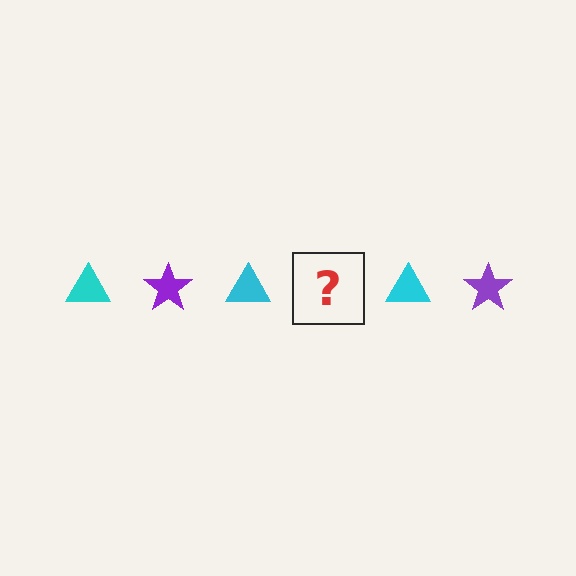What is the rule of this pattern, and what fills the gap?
The rule is that the pattern alternates between cyan triangle and purple star. The gap should be filled with a purple star.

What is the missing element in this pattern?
The missing element is a purple star.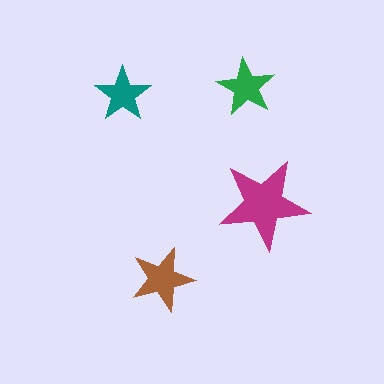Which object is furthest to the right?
The magenta star is rightmost.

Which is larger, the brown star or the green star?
The brown one.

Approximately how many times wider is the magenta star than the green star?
About 1.5 times wider.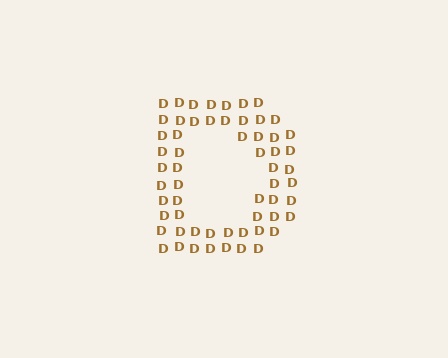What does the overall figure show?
The overall figure shows the letter D.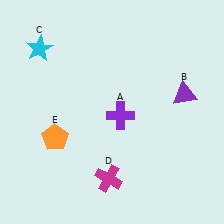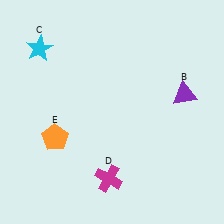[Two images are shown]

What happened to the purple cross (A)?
The purple cross (A) was removed in Image 2. It was in the bottom-right area of Image 1.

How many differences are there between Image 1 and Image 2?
There is 1 difference between the two images.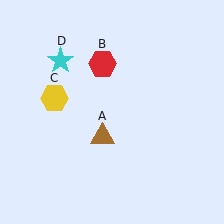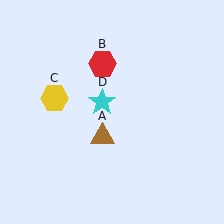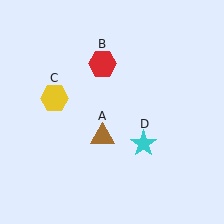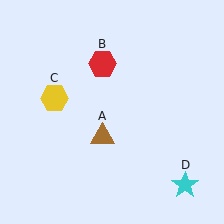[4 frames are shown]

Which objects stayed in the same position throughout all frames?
Brown triangle (object A) and red hexagon (object B) and yellow hexagon (object C) remained stationary.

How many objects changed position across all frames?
1 object changed position: cyan star (object D).